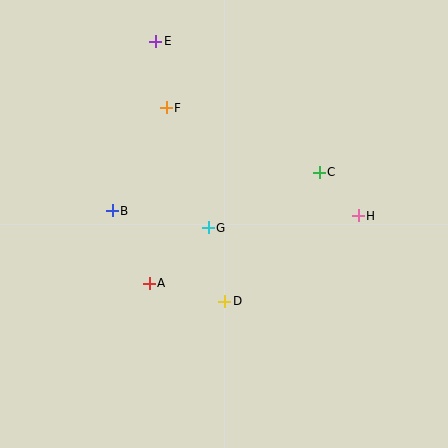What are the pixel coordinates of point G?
Point G is at (208, 228).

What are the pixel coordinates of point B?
Point B is at (112, 211).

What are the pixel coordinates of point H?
Point H is at (358, 216).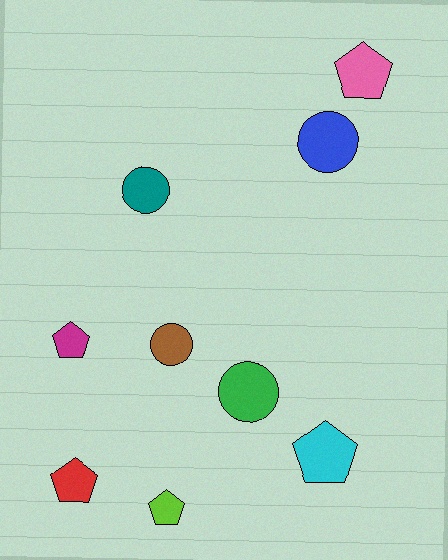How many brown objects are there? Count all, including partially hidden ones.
There is 1 brown object.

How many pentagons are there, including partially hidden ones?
There are 5 pentagons.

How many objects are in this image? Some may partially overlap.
There are 9 objects.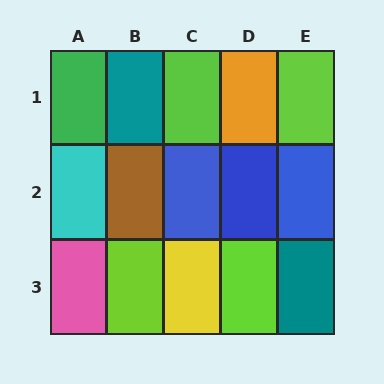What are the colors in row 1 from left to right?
Green, teal, lime, orange, lime.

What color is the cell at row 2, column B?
Brown.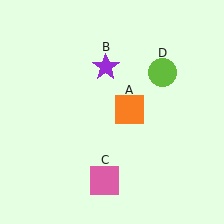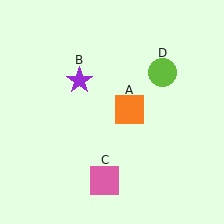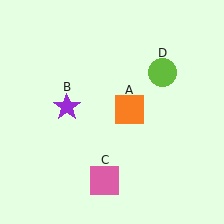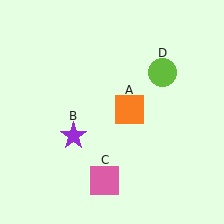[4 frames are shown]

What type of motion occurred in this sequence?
The purple star (object B) rotated counterclockwise around the center of the scene.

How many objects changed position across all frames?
1 object changed position: purple star (object B).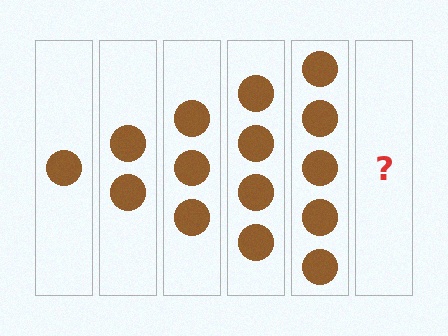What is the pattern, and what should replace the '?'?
The pattern is that each step adds one more circle. The '?' should be 6 circles.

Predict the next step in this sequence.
The next step is 6 circles.